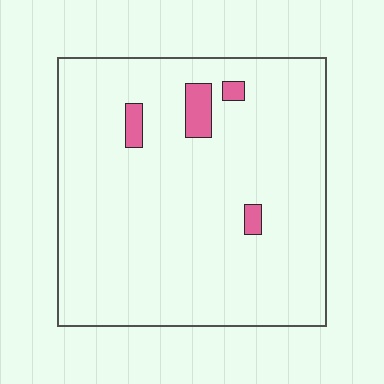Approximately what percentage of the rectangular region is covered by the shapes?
Approximately 5%.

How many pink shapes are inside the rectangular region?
4.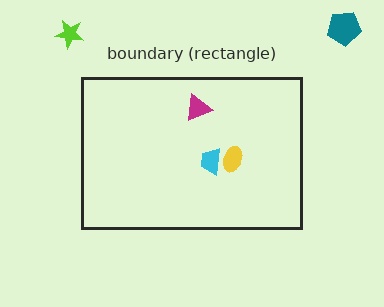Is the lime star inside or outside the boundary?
Outside.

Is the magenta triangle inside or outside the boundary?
Inside.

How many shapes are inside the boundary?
3 inside, 2 outside.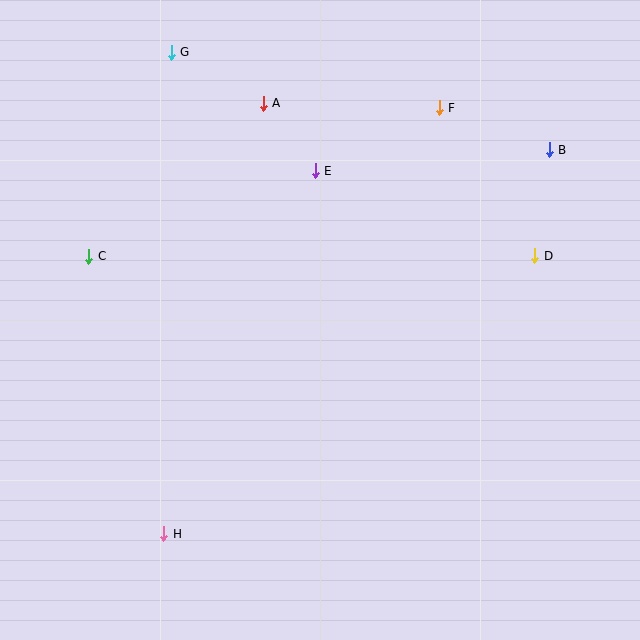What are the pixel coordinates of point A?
Point A is at (263, 103).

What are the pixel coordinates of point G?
Point G is at (171, 52).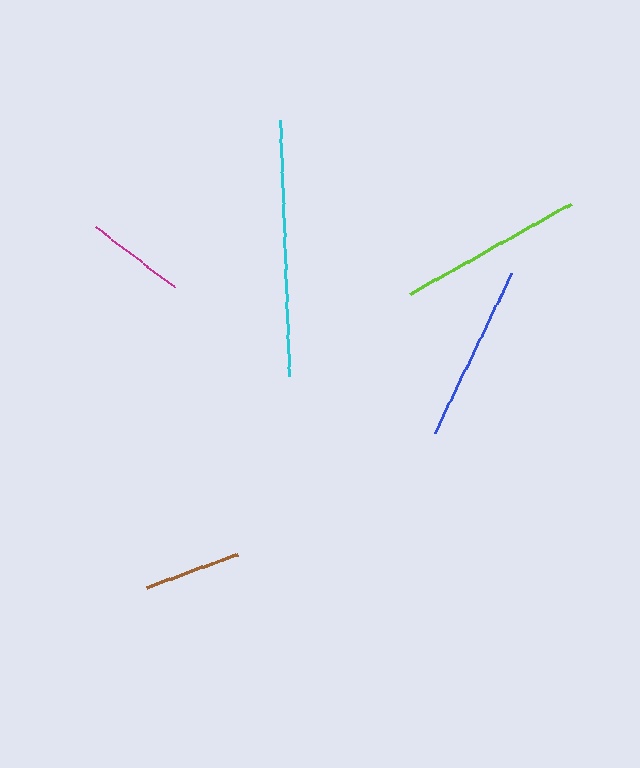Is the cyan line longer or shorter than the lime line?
The cyan line is longer than the lime line.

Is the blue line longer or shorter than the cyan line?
The cyan line is longer than the blue line.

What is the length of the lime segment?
The lime segment is approximately 184 pixels long.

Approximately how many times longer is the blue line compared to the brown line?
The blue line is approximately 1.8 times the length of the brown line.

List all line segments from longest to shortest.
From longest to shortest: cyan, lime, blue, magenta, brown.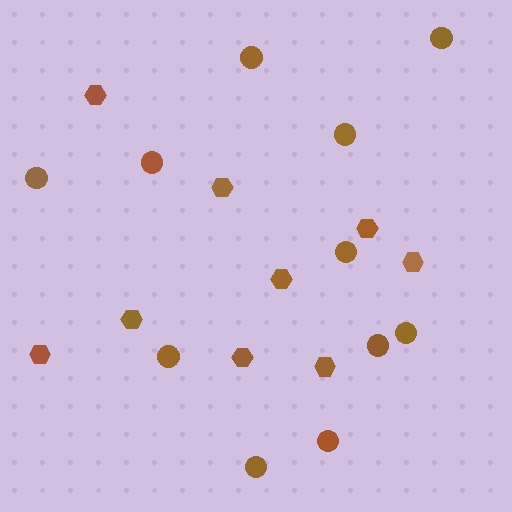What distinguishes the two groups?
There are 2 groups: one group of hexagons (9) and one group of circles (11).